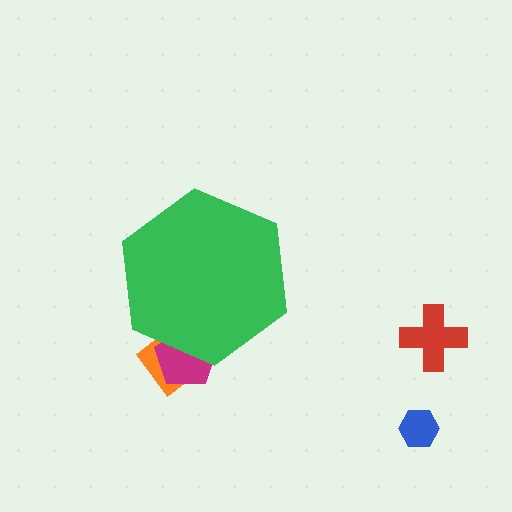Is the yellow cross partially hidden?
Yes, the yellow cross is partially hidden behind the green hexagon.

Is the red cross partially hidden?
No, the red cross is fully visible.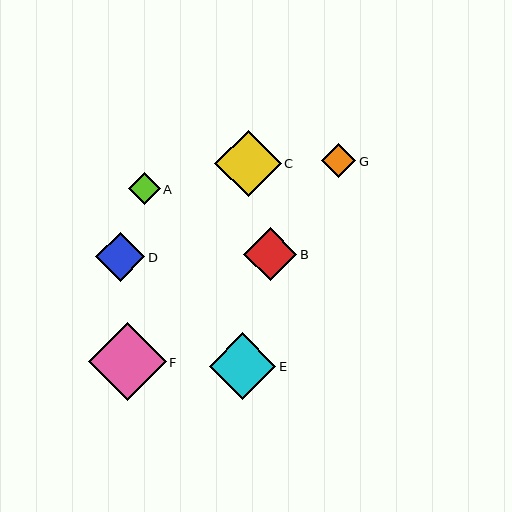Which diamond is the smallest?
Diamond A is the smallest with a size of approximately 32 pixels.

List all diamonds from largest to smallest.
From largest to smallest: F, E, C, B, D, G, A.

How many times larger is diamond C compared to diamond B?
Diamond C is approximately 1.3 times the size of diamond B.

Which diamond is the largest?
Diamond F is the largest with a size of approximately 77 pixels.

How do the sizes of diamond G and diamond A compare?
Diamond G and diamond A are approximately the same size.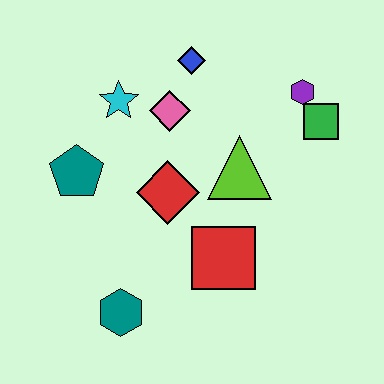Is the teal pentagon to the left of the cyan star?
Yes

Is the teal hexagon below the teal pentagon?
Yes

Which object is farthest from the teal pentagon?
The green square is farthest from the teal pentagon.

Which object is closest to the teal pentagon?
The cyan star is closest to the teal pentagon.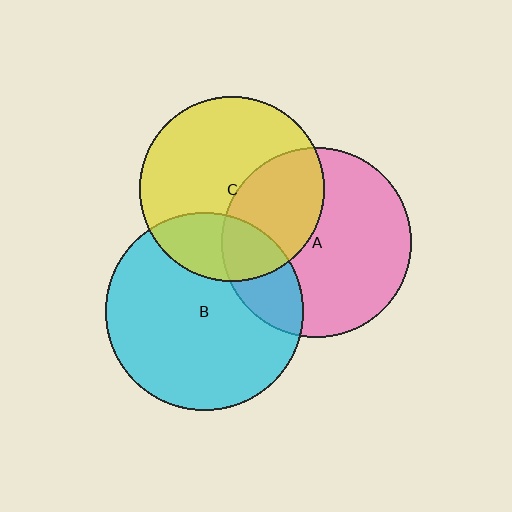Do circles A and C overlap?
Yes.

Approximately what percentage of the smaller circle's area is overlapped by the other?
Approximately 35%.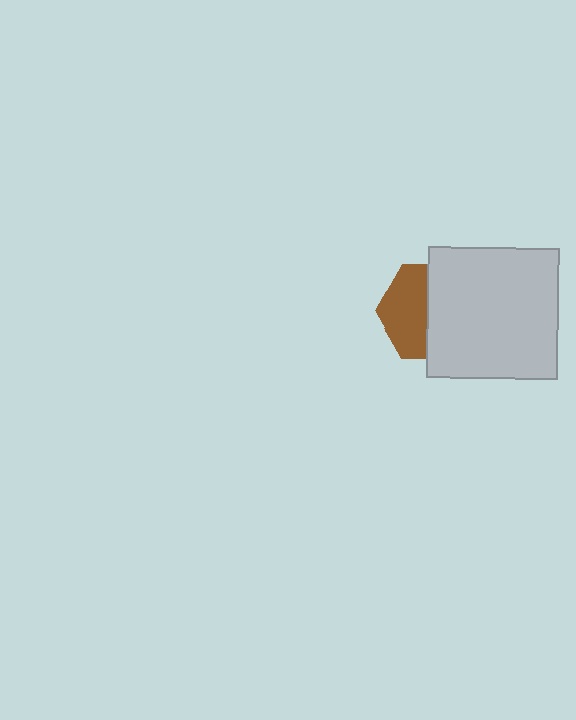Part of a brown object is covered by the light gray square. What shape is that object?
It is a hexagon.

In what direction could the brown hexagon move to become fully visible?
The brown hexagon could move left. That would shift it out from behind the light gray square entirely.